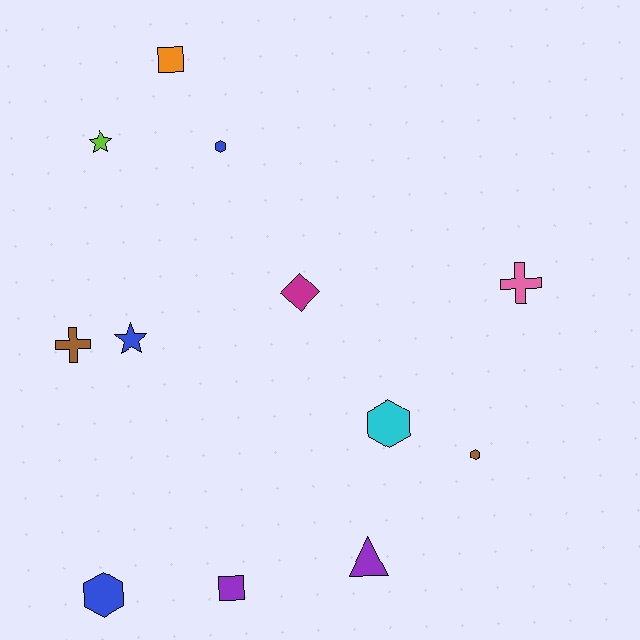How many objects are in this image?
There are 12 objects.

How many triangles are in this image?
There is 1 triangle.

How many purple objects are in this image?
There are 2 purple objects.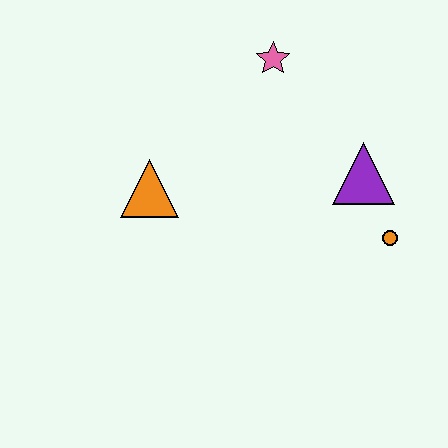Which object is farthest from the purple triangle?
The orange triangle is farthest from the purple triangle.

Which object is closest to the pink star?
The purple triangle is closest to the pink star.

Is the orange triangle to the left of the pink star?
Yes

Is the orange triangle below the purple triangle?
Yes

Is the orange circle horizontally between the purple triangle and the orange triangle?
No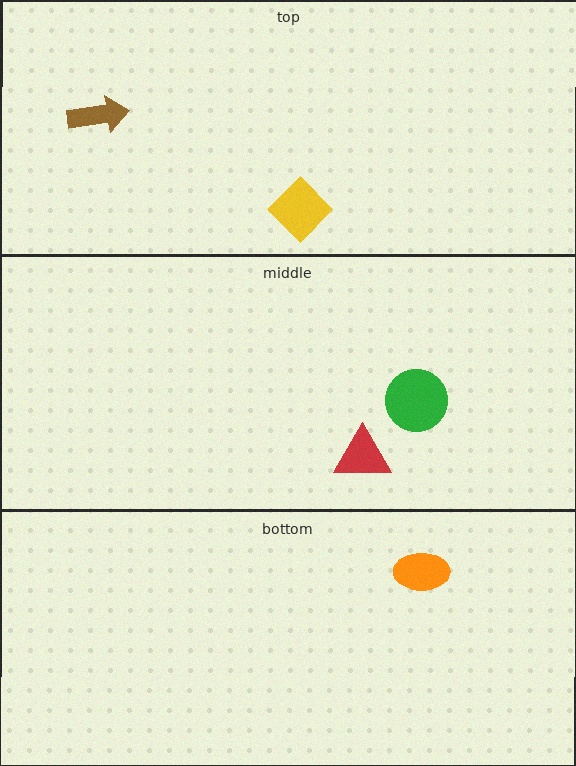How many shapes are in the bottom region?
1.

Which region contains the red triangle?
The middle region.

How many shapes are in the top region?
2.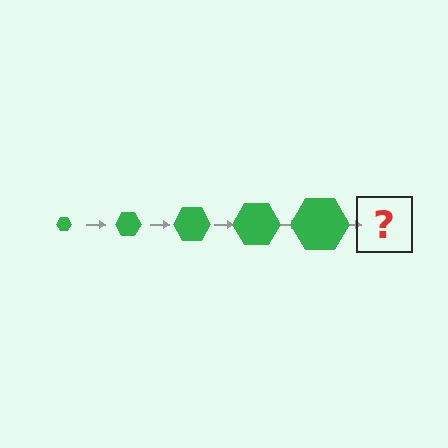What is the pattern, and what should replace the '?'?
The pattern is that the hexagon gets progressively larger each step. The '?' should be a green hexagon, larger than the previous one.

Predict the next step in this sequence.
The next step is a green hexagon, larger than the previous one.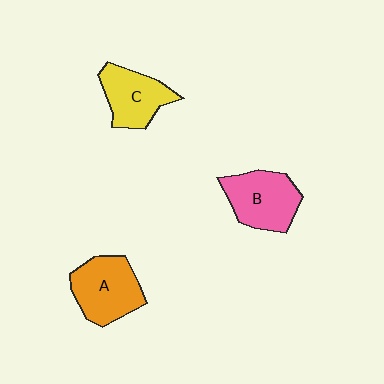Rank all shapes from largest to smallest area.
From largest to smallest: A (orange), B (pink), C (yellow).